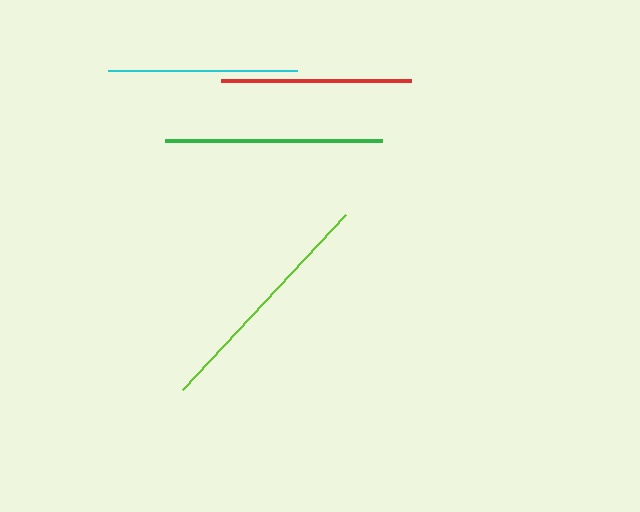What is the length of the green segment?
The green segment is approximately 217 pixels long.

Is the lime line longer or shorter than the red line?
The lime line is longer than the red line.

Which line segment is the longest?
The lime line is the longest at approximately 239 pixels.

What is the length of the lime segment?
The lime segment is approximately 239 pixels long.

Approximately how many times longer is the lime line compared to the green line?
The lime line is approximately 1.1 times the length of the green line.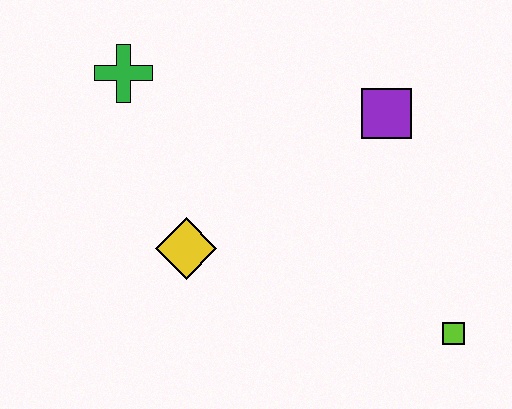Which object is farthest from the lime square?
The green cross is farthest from the lime square.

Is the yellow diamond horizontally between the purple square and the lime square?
No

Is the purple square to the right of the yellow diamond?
Yes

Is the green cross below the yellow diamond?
No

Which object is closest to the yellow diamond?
The green cross is closest to the yellow diamond.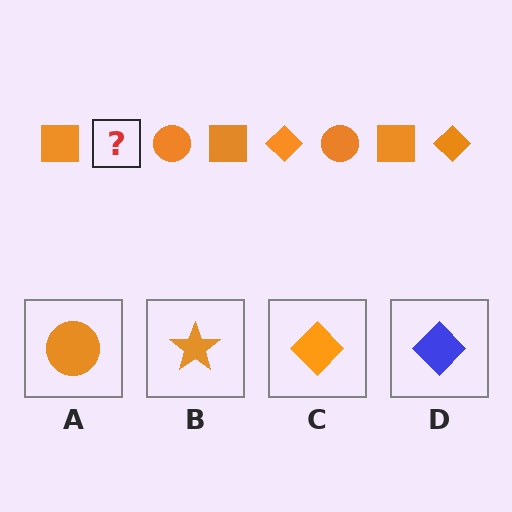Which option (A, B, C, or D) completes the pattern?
C.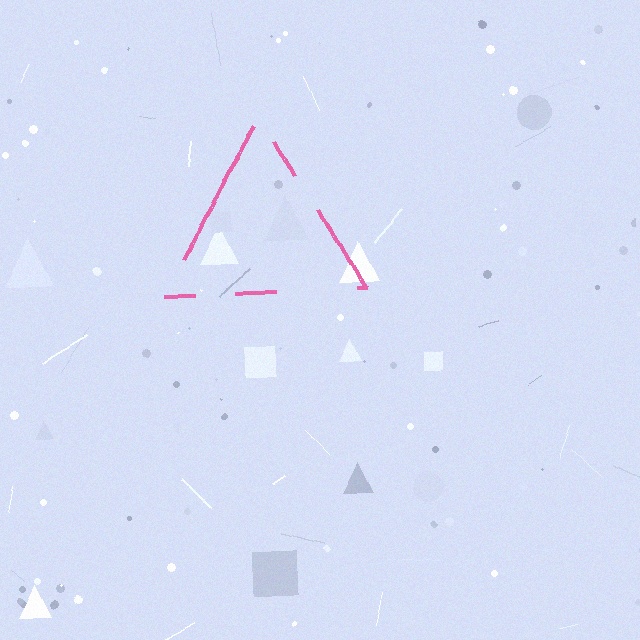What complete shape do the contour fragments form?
The contour fragments form a triangle.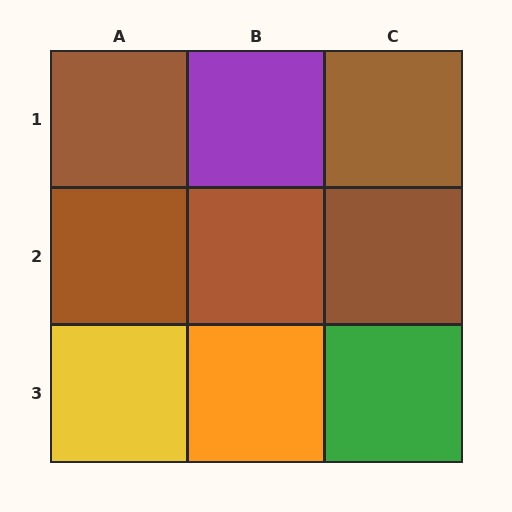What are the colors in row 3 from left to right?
Yellow, orange, green.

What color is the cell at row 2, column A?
Brown.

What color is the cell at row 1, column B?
Purple.